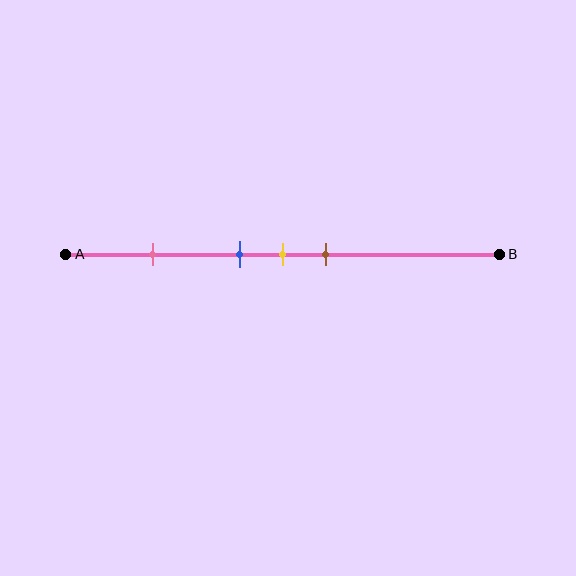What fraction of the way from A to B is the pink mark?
The pink mark is approximately 20% (0.2) of the way from A to B.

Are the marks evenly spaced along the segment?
No, the marks are not evenly spaced.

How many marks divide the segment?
There are 4 marks dividing the segment.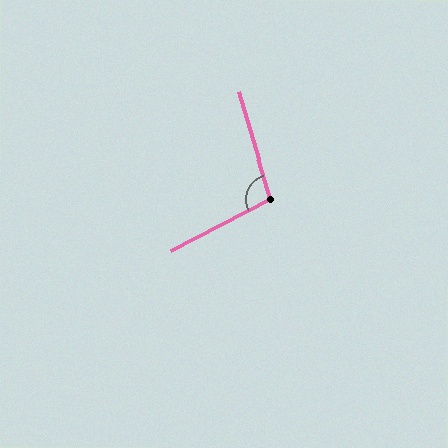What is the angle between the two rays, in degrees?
Approximately 101 degrees.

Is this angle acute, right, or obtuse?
It is obtuse.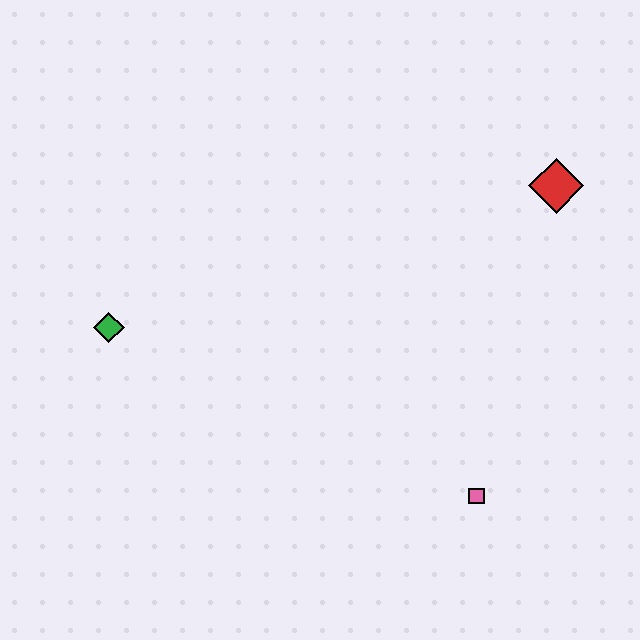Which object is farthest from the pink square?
The green diamond is farthest from the pink square.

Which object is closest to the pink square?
The red diamond is closest to the pink square.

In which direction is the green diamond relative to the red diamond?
The green diamond is to the left of the red diamond.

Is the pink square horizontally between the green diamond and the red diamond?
Yes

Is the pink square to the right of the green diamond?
Yes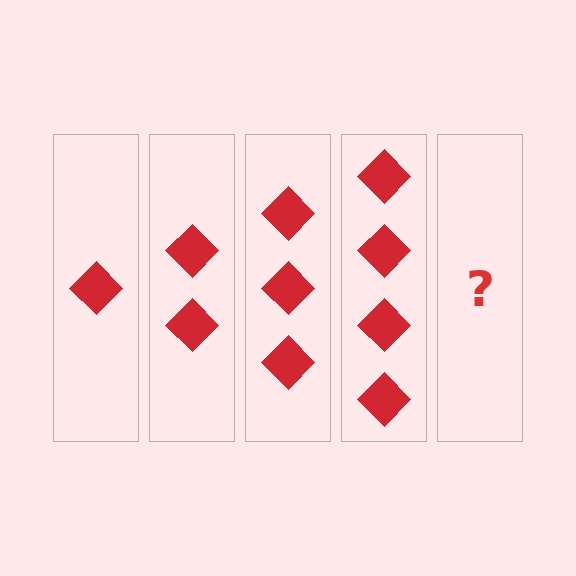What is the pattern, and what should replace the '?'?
The pattern is that each step adds one more diamond. The '?' should be 5 diamonds.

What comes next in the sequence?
The next element should be 5 diamonds.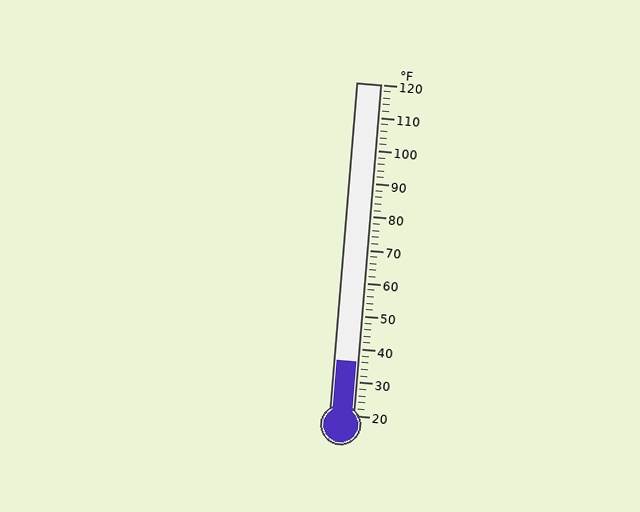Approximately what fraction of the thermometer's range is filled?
The thermometer is filled to approximately 15% of its range.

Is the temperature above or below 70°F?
The temperature is below 70°F.